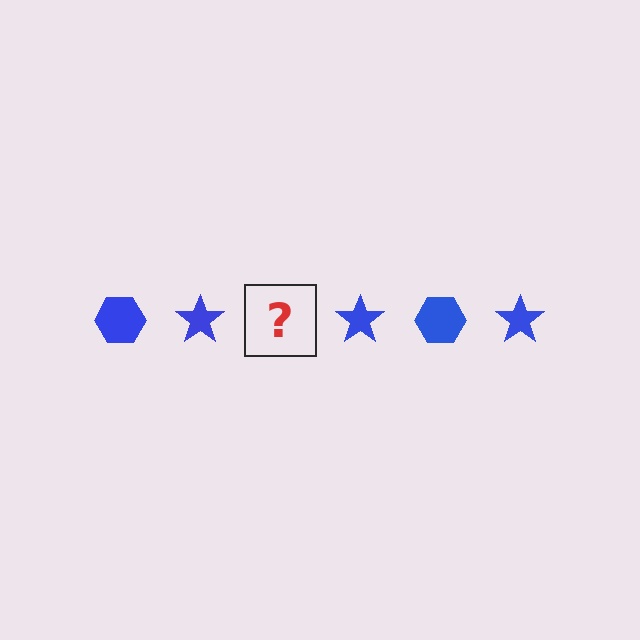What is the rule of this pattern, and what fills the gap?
The rule is that the pattern cycles through hexagon, star shapes in blue. The gap should be filled with a blue hexagon.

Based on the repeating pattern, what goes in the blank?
The blank should be a blue hexagon.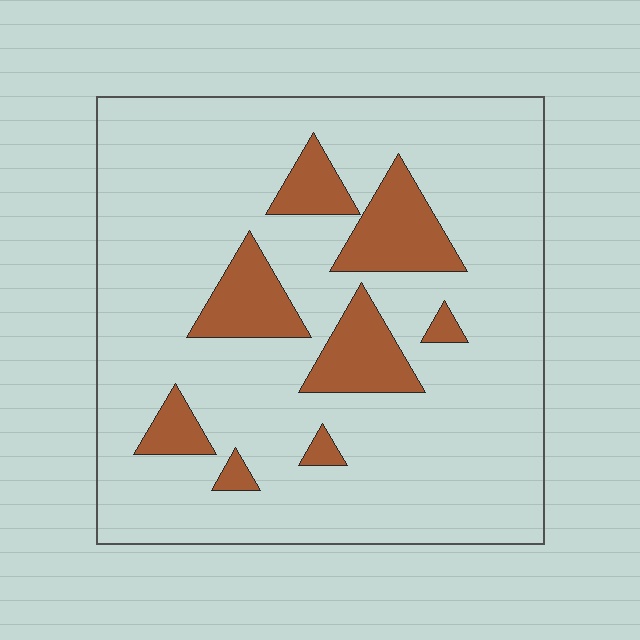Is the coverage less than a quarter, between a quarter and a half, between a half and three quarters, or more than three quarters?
Less than a quarter.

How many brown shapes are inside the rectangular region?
8.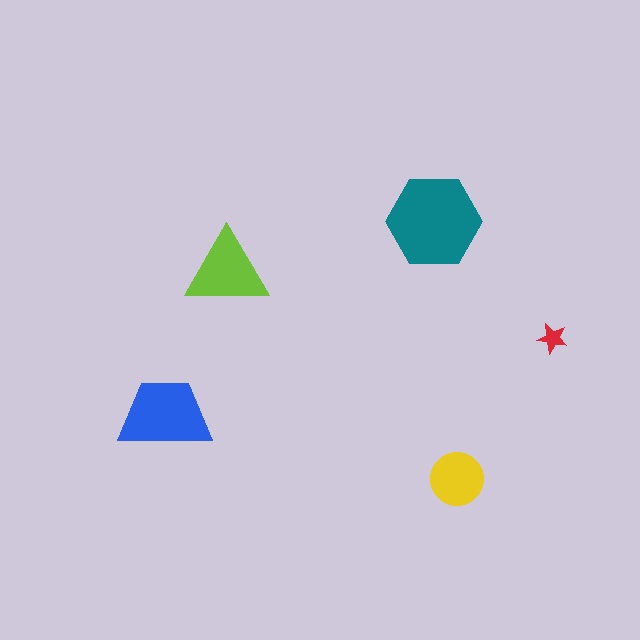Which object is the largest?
The teal hexagon.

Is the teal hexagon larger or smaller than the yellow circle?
Larger.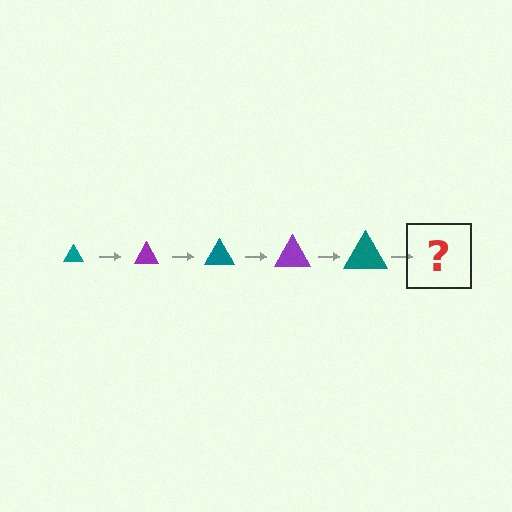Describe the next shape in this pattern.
It should be a purple triangle, larger than the previous one.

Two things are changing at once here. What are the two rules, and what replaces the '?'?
The two rules are that the triangle grows larger each step and the color cycles through teal and purple. The '?' should be a purple triangle, larger than the previous one.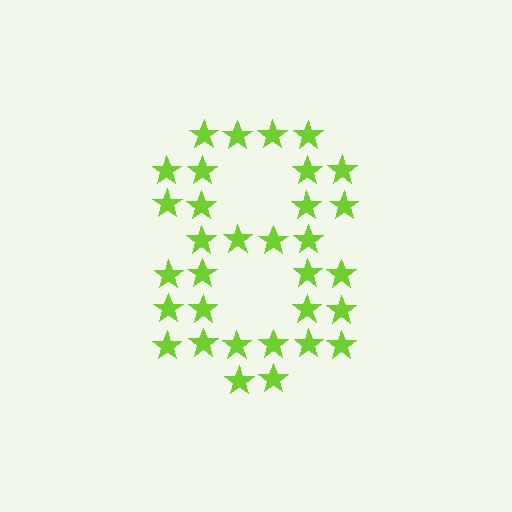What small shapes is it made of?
It is made of small stars.